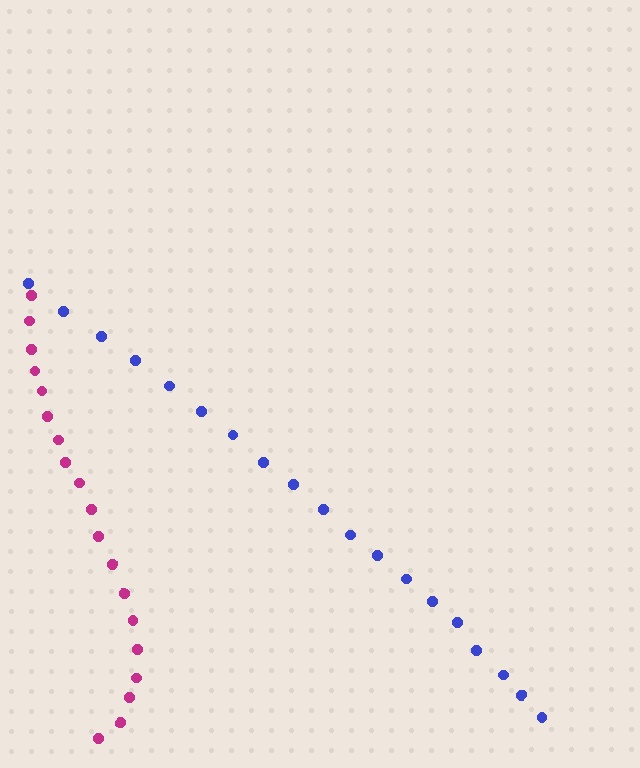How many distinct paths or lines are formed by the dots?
There are 2 distinct paths.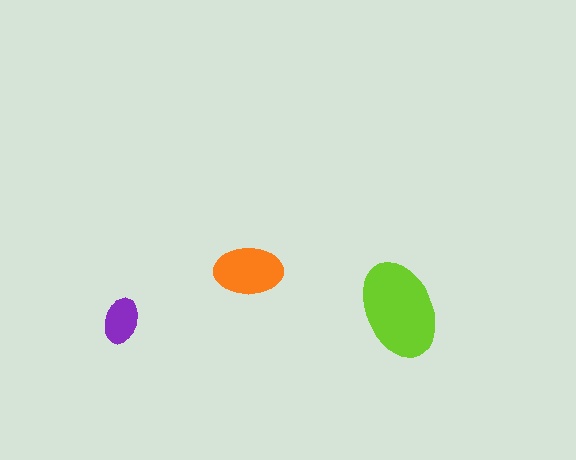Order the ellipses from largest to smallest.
the lime one, the orange one, the purple one.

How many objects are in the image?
There are 3 objects in the image.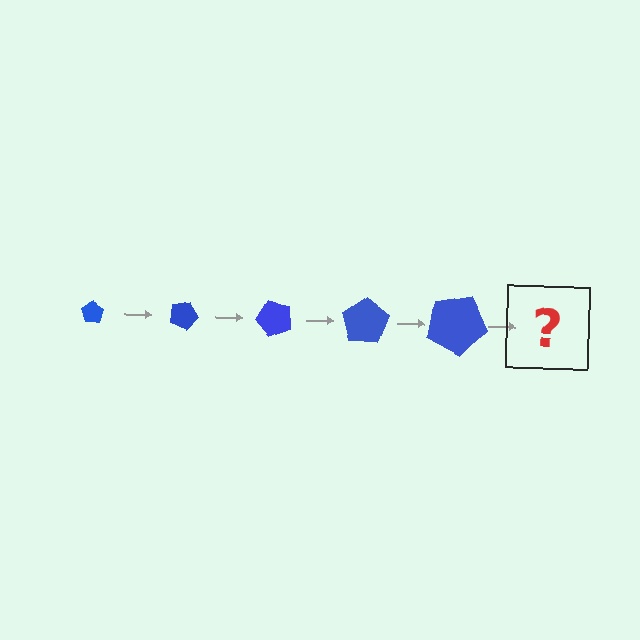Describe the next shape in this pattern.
It should be a pentagon, larger than the previous one and rotated 125 degrees from the start.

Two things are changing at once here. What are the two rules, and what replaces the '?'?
The two rules are that the pentagon grows larger each step and it rotates 25 degrees each step. The '?' should be a pentagon, larger than the previous one and rotated 125 degrees from the start.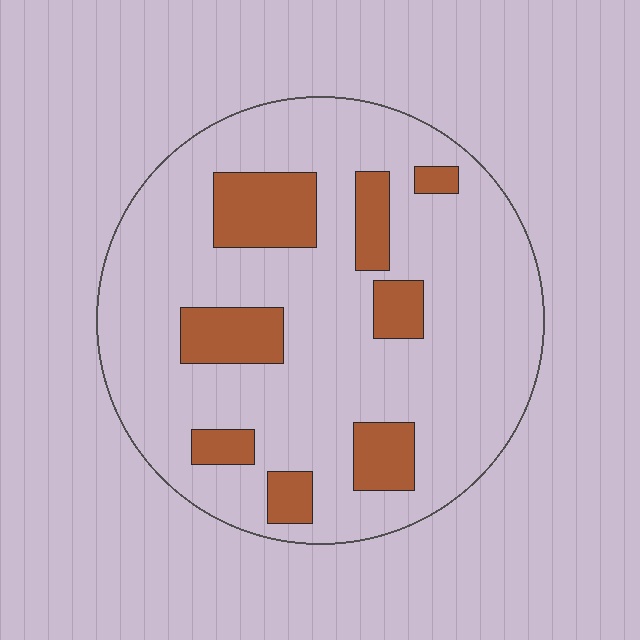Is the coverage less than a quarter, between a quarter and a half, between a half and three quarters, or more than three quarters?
Less than a quarter.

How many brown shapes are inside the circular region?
8.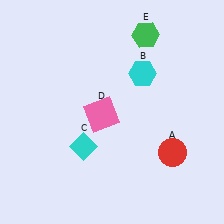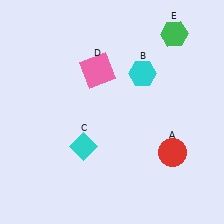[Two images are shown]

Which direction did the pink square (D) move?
The pink square (D) moved up.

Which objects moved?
The objects that moved are: the pink square (D), the green hexagon (E).